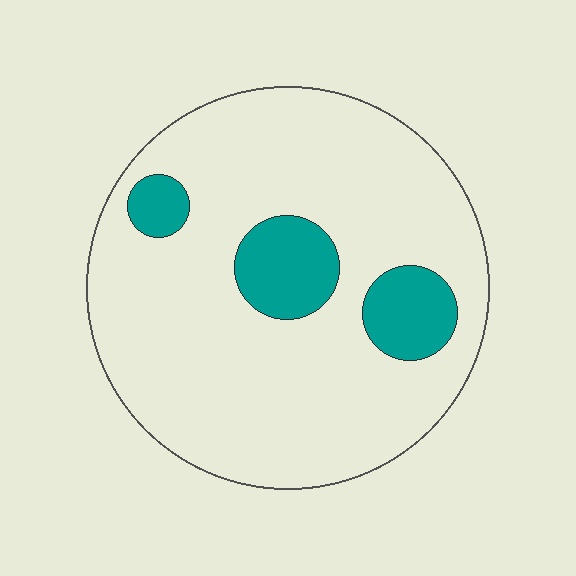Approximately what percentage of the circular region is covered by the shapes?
Approximately 15%.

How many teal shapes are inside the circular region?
3.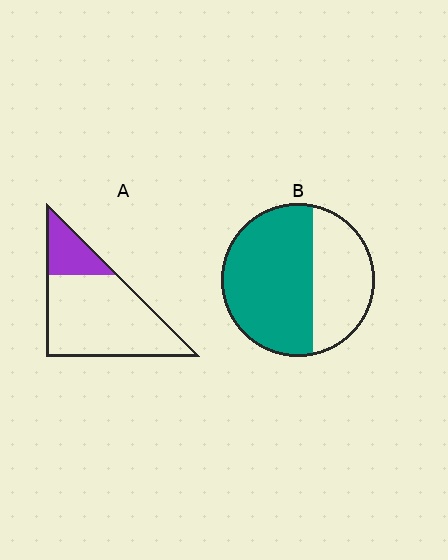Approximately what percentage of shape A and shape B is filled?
A is approximately 20% and B is approximately 60%.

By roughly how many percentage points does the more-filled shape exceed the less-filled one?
By roughly 40 percentage points (B over A).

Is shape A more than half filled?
No.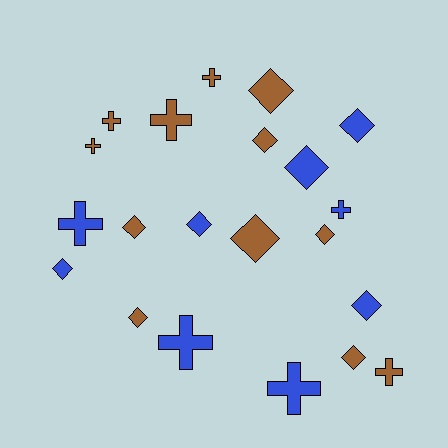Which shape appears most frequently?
Diamond, with 12 objects.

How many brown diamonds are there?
There are 7 brown diamonds.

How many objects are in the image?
There are 21 objects.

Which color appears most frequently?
Brown, with 12 objects.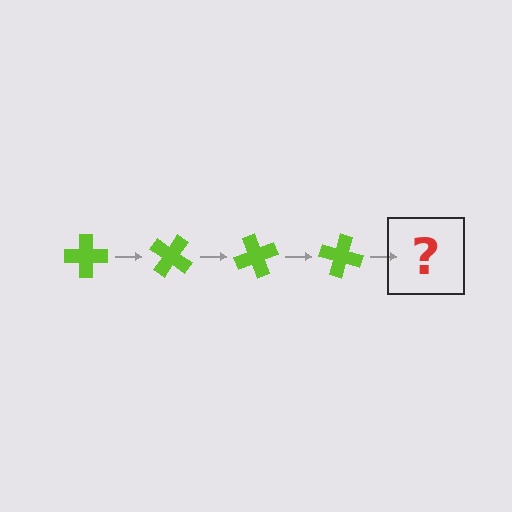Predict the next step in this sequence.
The next step is a lime cross rotated 140 degrees.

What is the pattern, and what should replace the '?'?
The pattern is that the cross rotates 35 degrees each step. The '?' should be a lime cross rotated 140 degrees.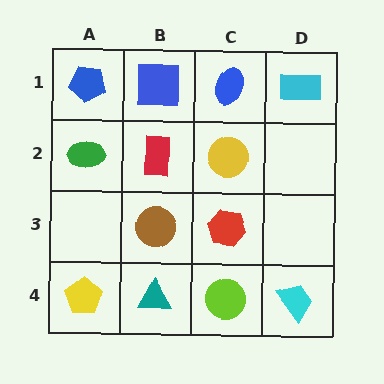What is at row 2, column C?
A yellow circle.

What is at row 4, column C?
A lime circle.